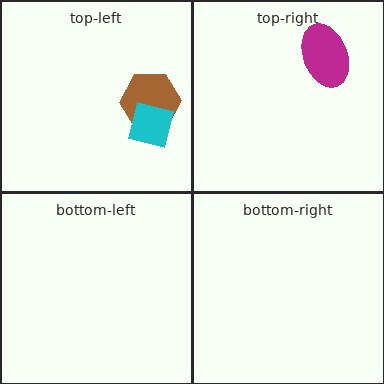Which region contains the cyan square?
The top-left region.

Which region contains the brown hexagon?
The top-left region.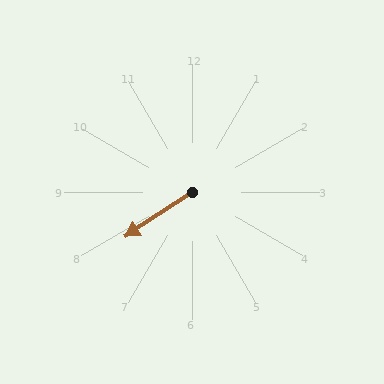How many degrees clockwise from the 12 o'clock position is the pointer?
Approximately 236 degrees.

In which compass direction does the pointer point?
Southwest.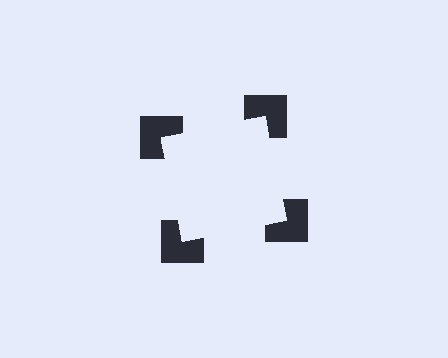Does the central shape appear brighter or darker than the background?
It typically appears slightly brighter than the background, even though no actual brightness change is drawn.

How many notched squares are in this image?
There are 4 — one at each vertex of the illusory square.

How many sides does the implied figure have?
4 sides.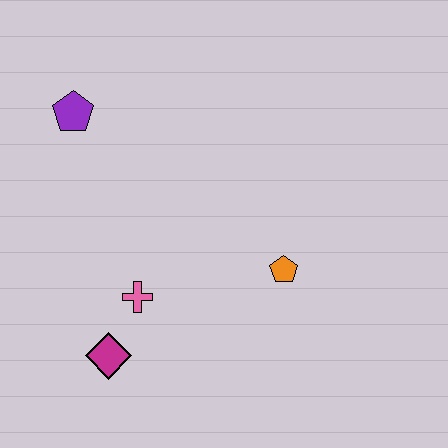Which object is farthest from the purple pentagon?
The orange pentagon is farthest from the purple pentagon.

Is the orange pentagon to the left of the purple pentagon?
No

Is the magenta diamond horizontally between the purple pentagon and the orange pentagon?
Yes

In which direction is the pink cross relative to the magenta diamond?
The pink cross is above the magenta diamond.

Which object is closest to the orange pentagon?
The pink cross is closest to the orange pentagon.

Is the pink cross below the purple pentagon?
Yes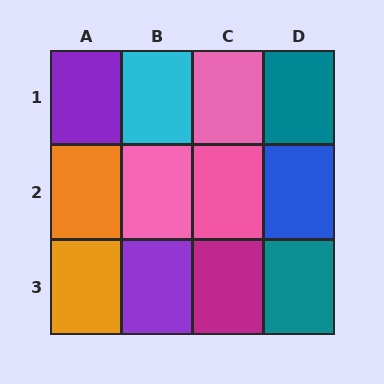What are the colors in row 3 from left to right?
Orange, purple, magenta, teal.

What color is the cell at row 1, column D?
Teal.